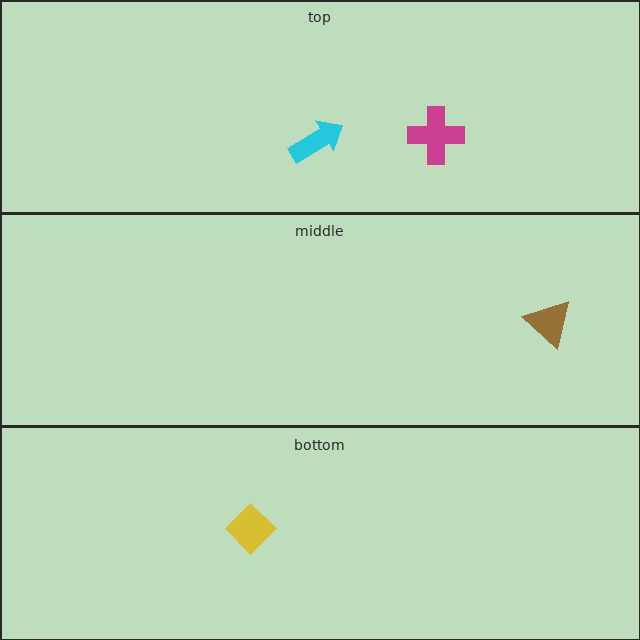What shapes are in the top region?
The cyan arrow, the magenta cross.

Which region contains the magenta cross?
The top region.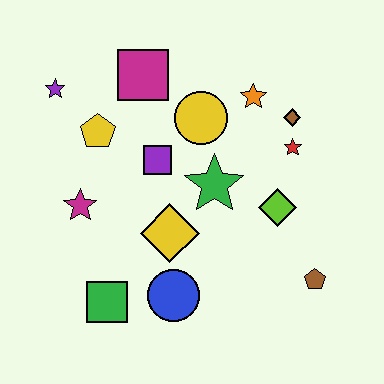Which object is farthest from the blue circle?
The purple star is farthest from the blue circle.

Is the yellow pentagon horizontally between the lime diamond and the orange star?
No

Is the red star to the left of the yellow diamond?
No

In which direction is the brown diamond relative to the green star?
The brown diamond is to the right of the green star.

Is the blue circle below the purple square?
Yes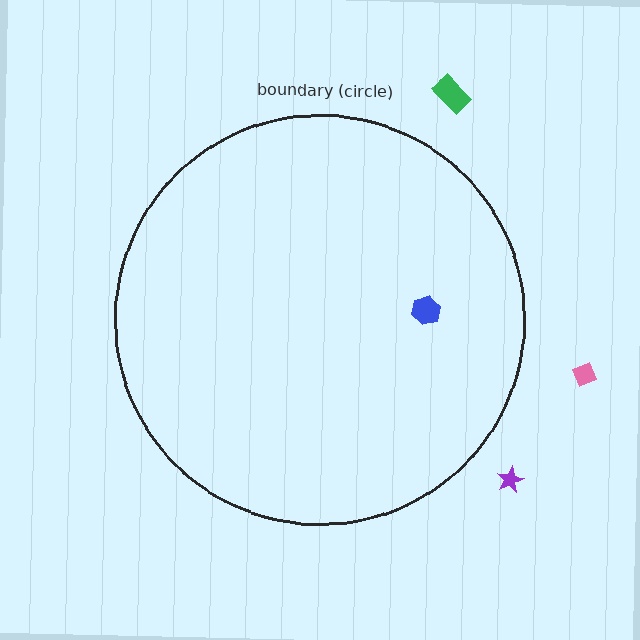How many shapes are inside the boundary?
1 inside, 3 outside.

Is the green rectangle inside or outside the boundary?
Outside.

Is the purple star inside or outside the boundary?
Outside.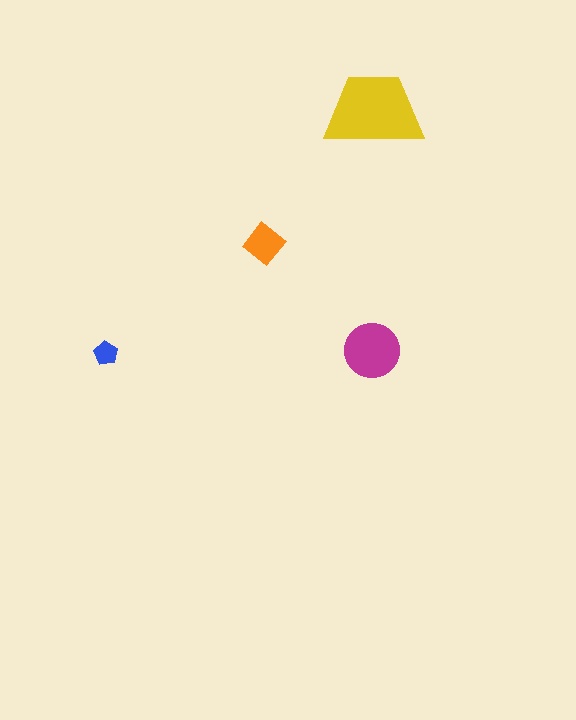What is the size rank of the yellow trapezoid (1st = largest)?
1st.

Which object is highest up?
The yellow trapezoid is topmost.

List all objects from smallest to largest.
The blue pentagon, the orange diamond, the magenta circle, the yellow trapezoid.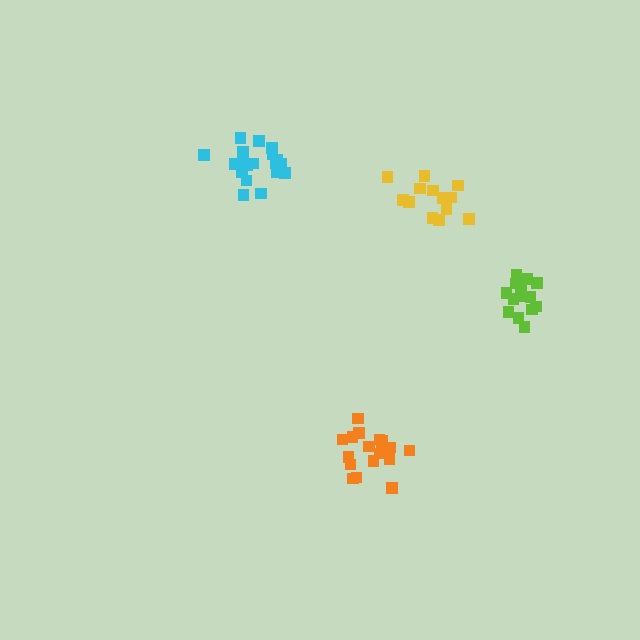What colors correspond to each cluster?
The clusters are colored: lime, orange, cyan, yellow.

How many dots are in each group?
Group 1: 15 dots, Group 2: 18 dots, Group 3: 19 dots, Group 4: 13 dots (65 total).